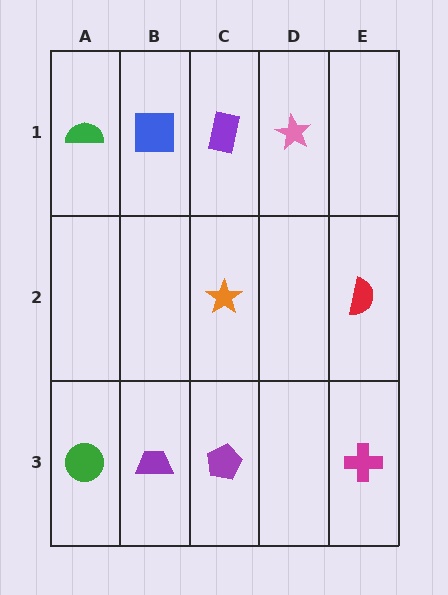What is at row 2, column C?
An orange star.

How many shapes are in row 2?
2 shapes.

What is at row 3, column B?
A purple trapezoid.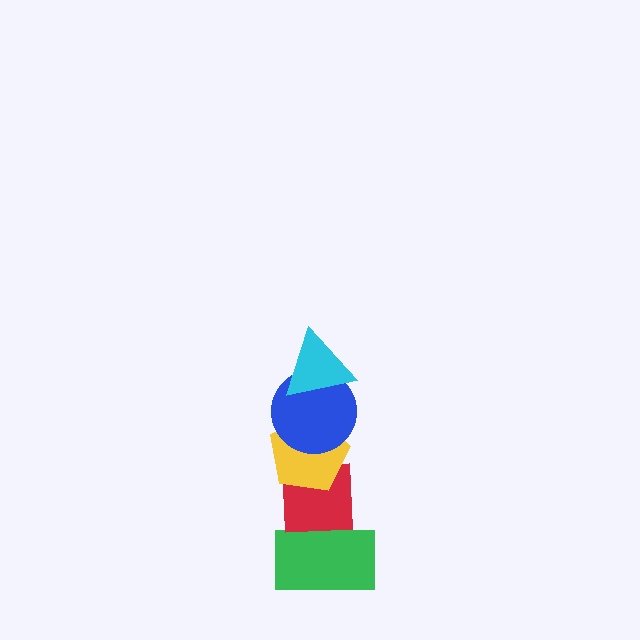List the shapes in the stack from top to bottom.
From top to bottom: the cyan triangle, the blue circle, the yellow pentagon, the red square, the green rectangle.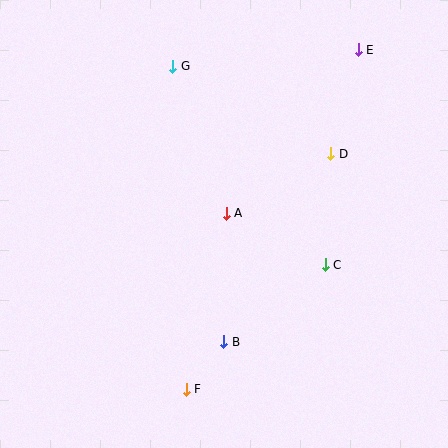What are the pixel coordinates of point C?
Point C is at (325, 265).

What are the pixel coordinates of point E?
Point E is at (358, 50).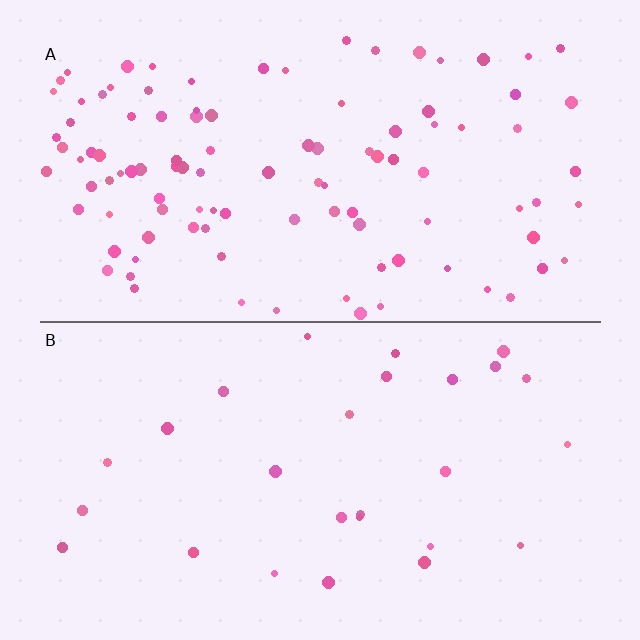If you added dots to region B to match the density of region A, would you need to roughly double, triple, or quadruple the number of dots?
Approximately quadruple.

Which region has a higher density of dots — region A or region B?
A (the top).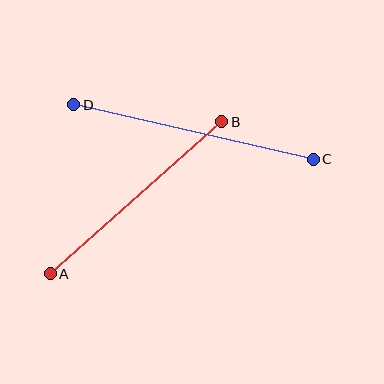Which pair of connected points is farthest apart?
Points C and D are farthest apart.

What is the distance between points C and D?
The distance is approximately 246 pixels.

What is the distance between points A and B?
The distance is approximately 229 pixels.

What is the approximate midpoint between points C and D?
The midpoint is at approximately (193, 132) pixels.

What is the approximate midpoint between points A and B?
The midpoint is at approximately (136, 198) pixels.